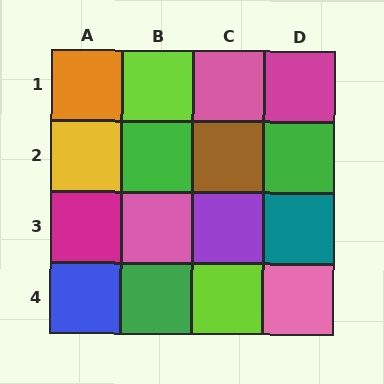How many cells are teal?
1 cell is teal.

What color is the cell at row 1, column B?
Lime.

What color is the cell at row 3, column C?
Purple.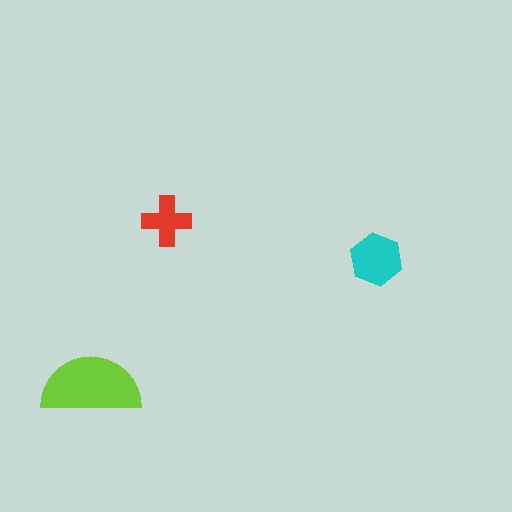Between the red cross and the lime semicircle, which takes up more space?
The lime semicircle.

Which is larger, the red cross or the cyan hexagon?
The cyan hexagon.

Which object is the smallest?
The red cross.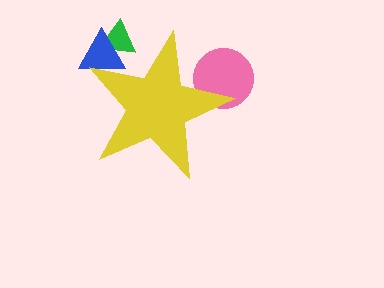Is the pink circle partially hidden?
Yes, the pink circle is partially hidden behind the yellow star.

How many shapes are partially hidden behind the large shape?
3 shapes are partially hidden.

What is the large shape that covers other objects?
A yellow star.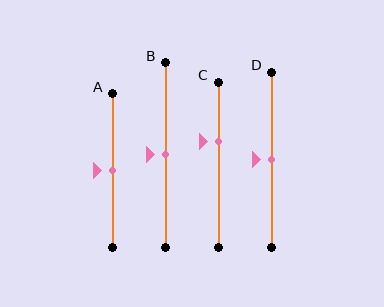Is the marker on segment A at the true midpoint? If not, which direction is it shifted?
Yes, the marker on segment A is at the true midpoint.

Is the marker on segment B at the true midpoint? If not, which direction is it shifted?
Yes, the marker on segment B is at the true midpoint.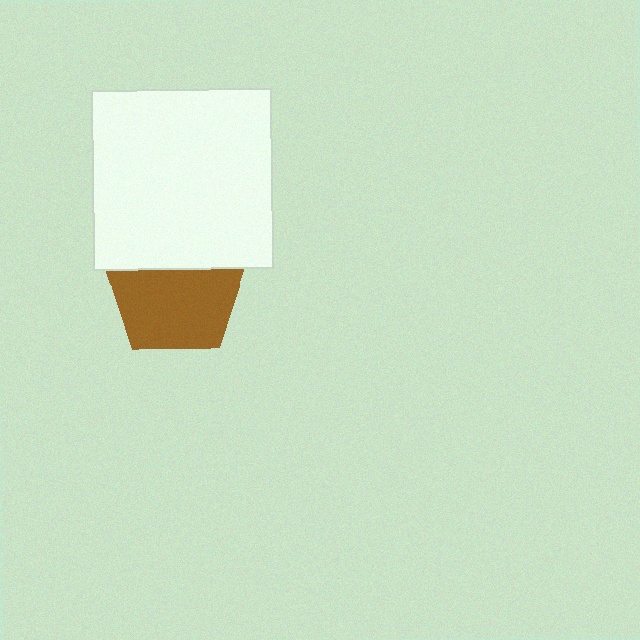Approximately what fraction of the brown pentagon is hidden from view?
Roughly 32% of the brown pentagon is hidden behind the white square.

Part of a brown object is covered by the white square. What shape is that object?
It is a pentagon.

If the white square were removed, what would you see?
You would see the complete brown pentagon.